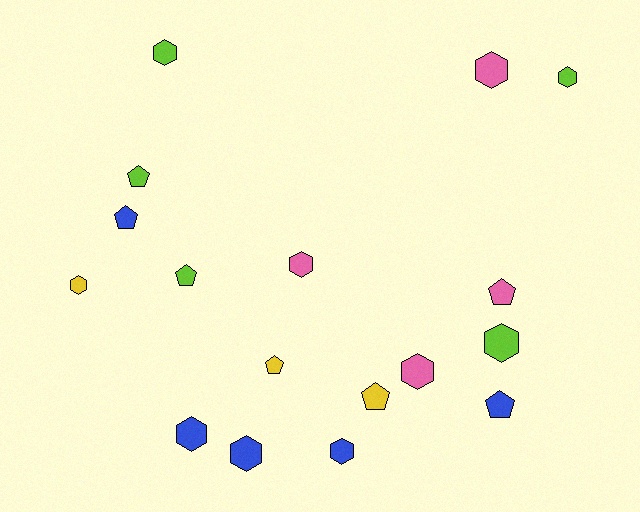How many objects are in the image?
There are 17 objects.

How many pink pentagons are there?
There is 1 pink pentagon.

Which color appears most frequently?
Lime, with 5 objects.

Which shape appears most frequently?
Hexagon, with 10 objects.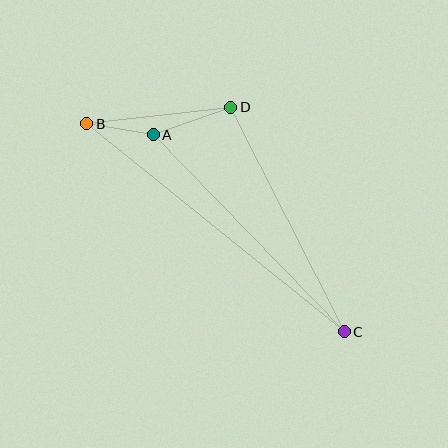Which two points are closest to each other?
Points A and B are closest to each other.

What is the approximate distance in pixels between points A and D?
The distance between A and D is approximately 82 pixels.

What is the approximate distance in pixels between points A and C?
The distance between A and C is approximately 274 pixels.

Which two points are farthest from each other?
Points B and C are farthest from each other.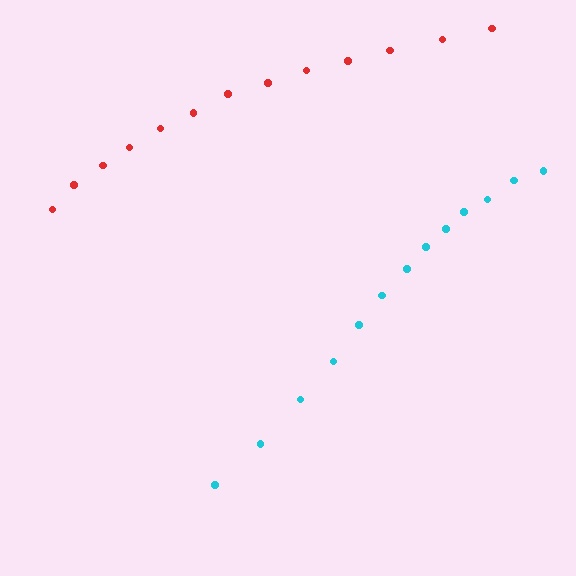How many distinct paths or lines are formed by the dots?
There are 2 distinct paths.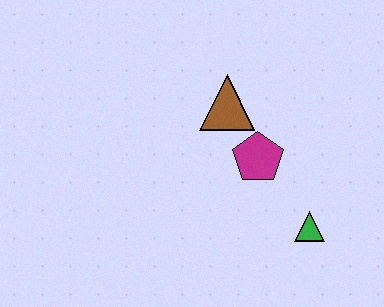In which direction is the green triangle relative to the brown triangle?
The green triangle is below the brown triangle.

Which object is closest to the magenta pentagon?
The brown triangle is closest to the magenta pentagon.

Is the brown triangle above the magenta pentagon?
Yes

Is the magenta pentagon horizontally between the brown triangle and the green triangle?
Yes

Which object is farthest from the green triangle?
The brown triangle is farthest from the green triangle.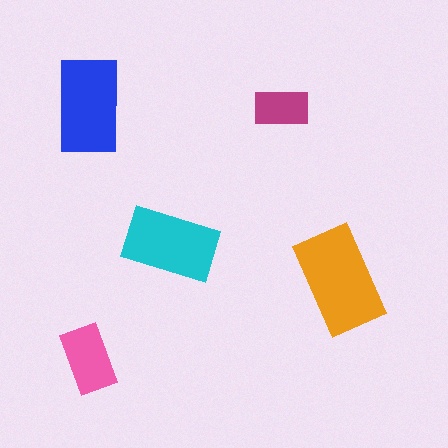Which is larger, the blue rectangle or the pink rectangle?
The blue one.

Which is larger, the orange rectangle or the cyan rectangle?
The orange one.